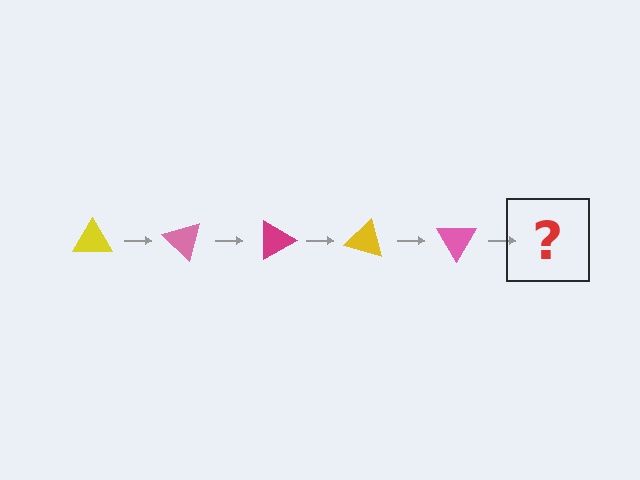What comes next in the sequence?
The next element should be a magenta triangle, rotated 225 degrees from the start.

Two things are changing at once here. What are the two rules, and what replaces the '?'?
The two rules are that it rotates 45 degrees each step and the color cycles through yellow, pink, and magenta. The '?' should be a magenta triangle, rotated 225 degrees from the start.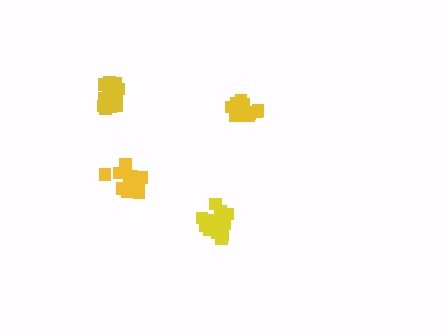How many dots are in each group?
Group 1: 15 dots, Group 2: 17 dots, Group 3: 19 dots, Group 4: 16 dots (67 total).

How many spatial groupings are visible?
There are 4 spatial groupings.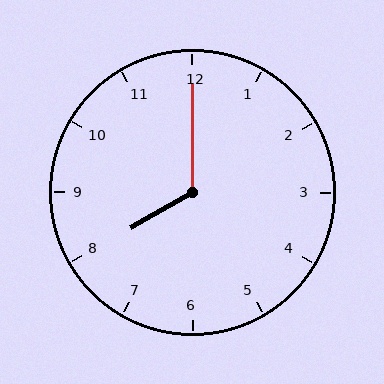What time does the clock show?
8:00.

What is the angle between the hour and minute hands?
Approximately 120 degrees.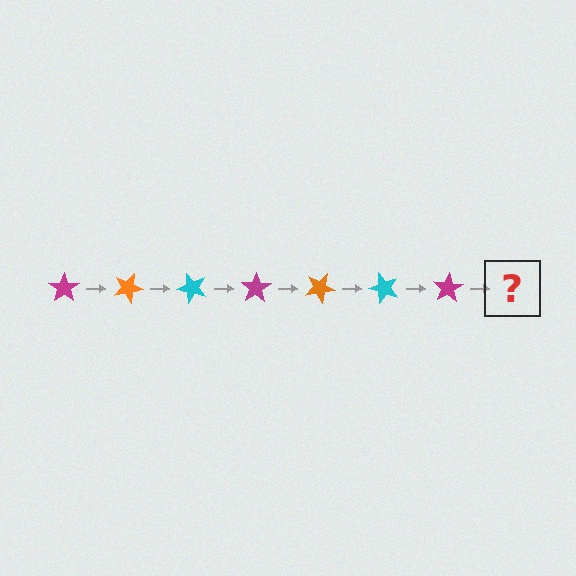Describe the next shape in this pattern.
It should be an orange star, rotated 175 degrees from the start.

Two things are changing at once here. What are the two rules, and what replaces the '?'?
The two rules are that it rotates 25 degrees each step and the color cycles through magenta, orange, and cyan. The '?' should be an orange star, rotated 175 degrees from the start.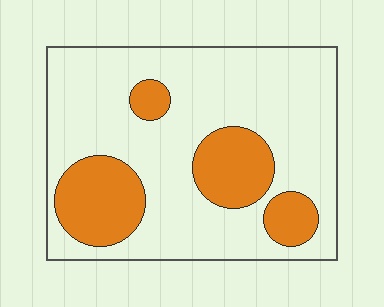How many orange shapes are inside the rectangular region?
4.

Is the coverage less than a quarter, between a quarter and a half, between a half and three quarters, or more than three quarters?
Between a quarter and a half.